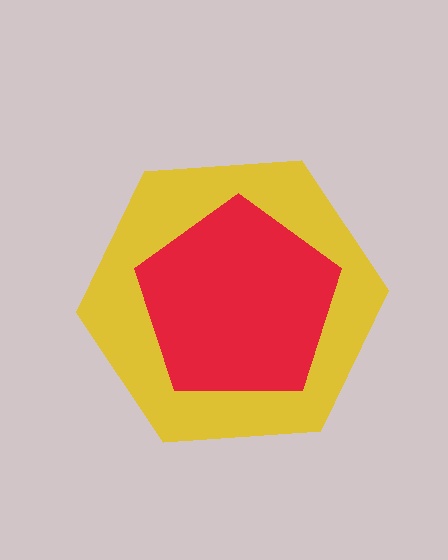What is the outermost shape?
The yellow hexagon.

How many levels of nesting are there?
2.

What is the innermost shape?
The red pentagon.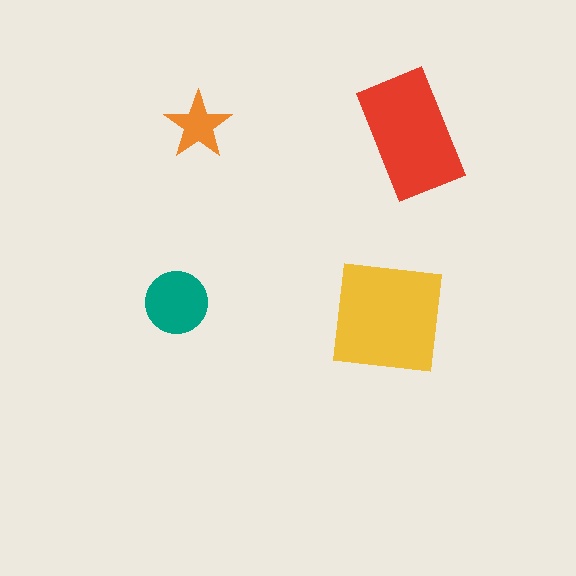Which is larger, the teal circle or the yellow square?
The yellow square.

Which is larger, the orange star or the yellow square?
The yellow square.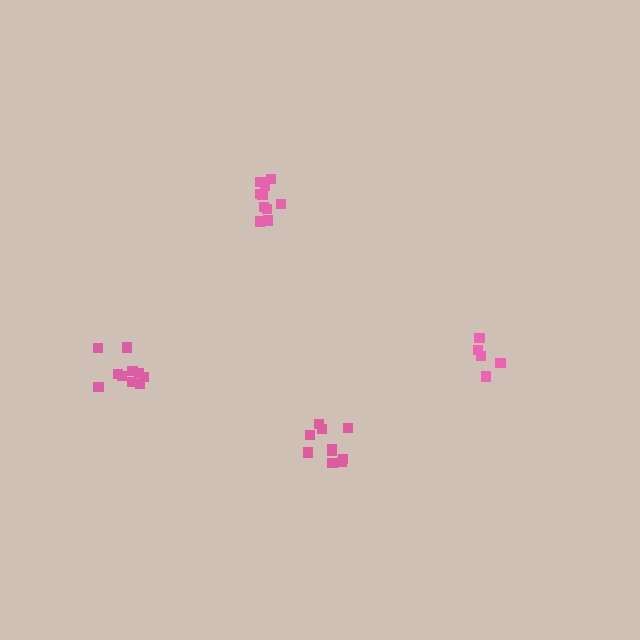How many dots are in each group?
Group 1: 10 dots, Group 2: 10 dots, Group 3: 5 dots, Group 4: 10 dots (35 total).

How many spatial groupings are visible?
There are 4 spatial groupings.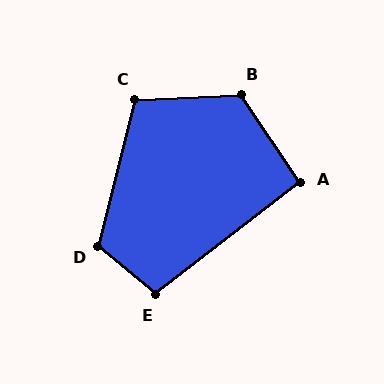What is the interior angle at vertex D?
Approximately 116 degrees (obtuse).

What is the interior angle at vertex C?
Approximately 106 degrees (obtuse).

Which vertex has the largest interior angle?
B, at approximately 122 degrees.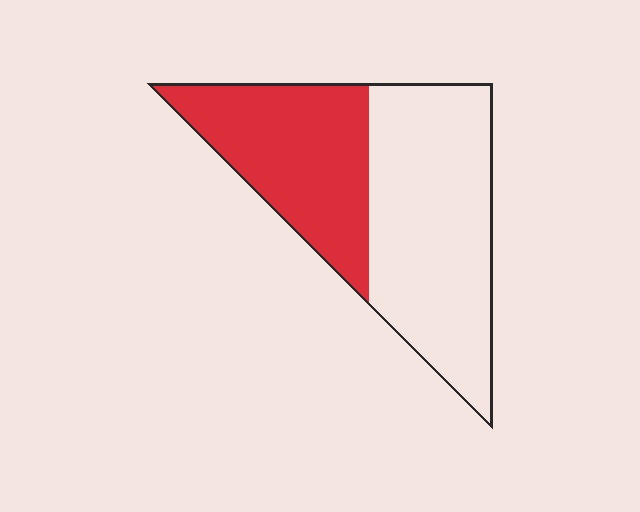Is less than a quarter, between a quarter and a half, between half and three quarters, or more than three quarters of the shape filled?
Between a quarter and a half.